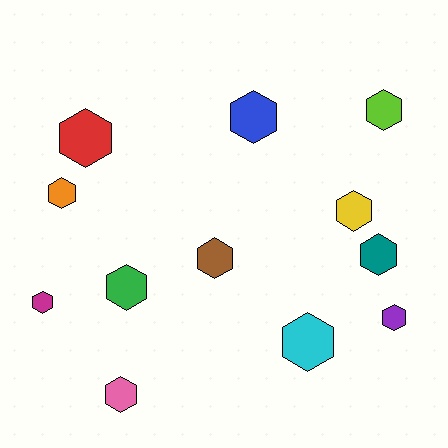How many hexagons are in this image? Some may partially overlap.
There are 12 hexagons.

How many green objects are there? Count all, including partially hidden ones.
There is 1 green object.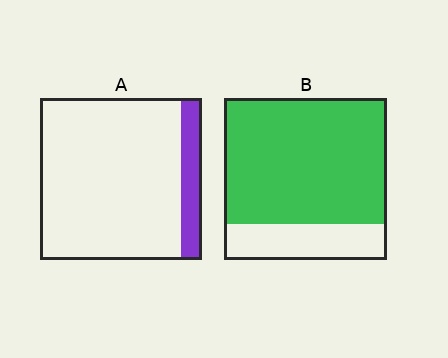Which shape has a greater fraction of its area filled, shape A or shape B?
Shape B.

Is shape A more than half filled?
No.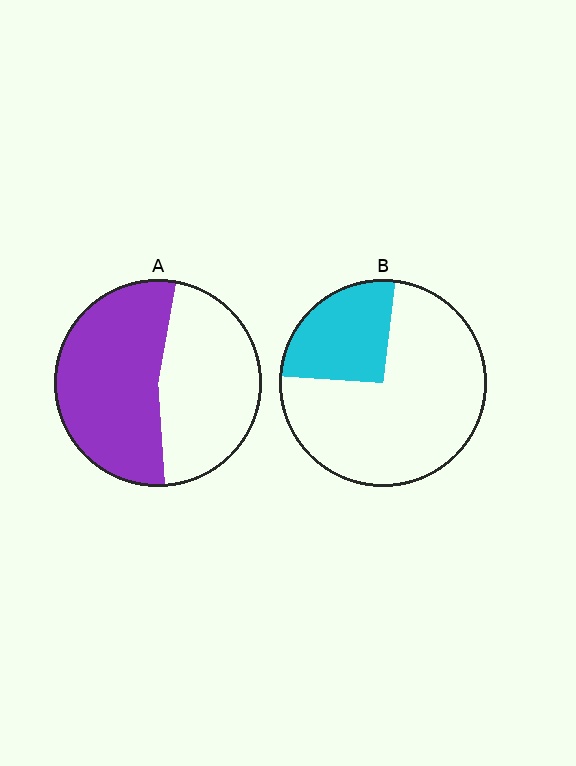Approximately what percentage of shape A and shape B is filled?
A is approximately 55% and B is approximately 25%.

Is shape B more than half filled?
No.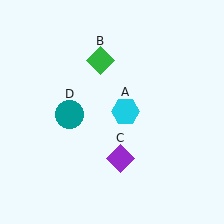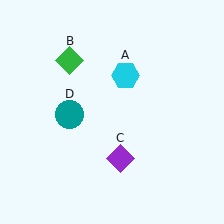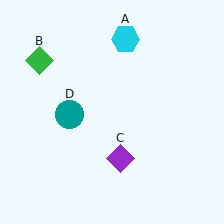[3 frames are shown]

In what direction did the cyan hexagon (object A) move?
The cyan hexagon (object A) moved up.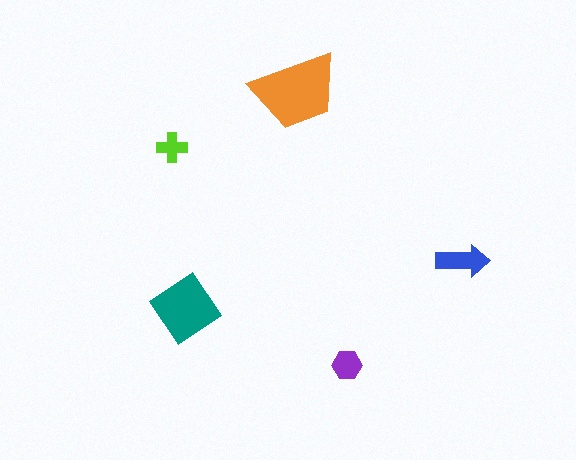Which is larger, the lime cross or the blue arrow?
The blue arrow.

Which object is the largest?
The orange trapezoid.